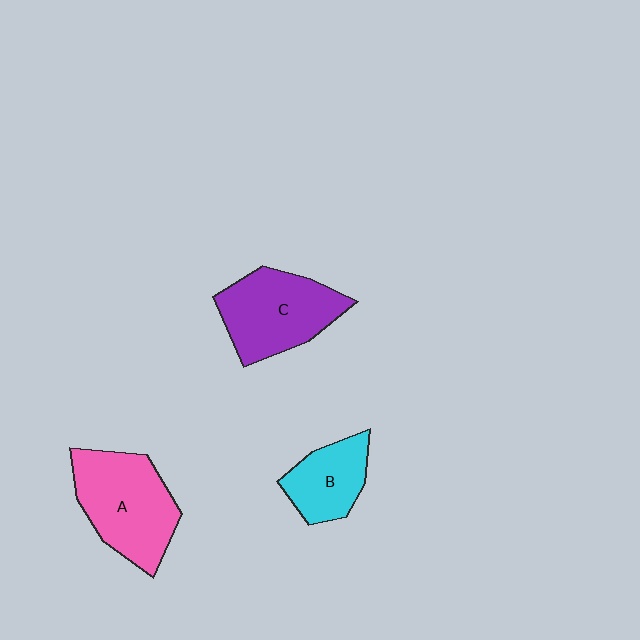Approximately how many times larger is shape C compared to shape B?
Approximately 1.5 times.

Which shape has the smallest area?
Shape B (cyan).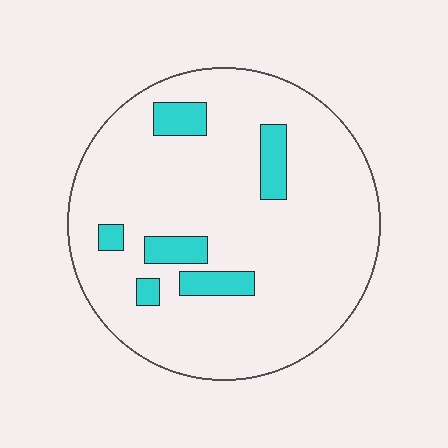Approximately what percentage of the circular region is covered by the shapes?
Approximately 10%.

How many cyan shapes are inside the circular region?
6.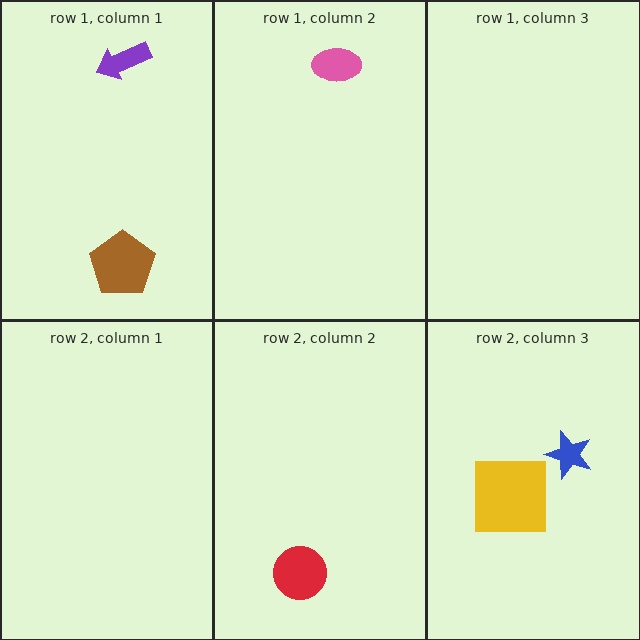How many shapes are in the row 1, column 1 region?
2.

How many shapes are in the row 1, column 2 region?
1.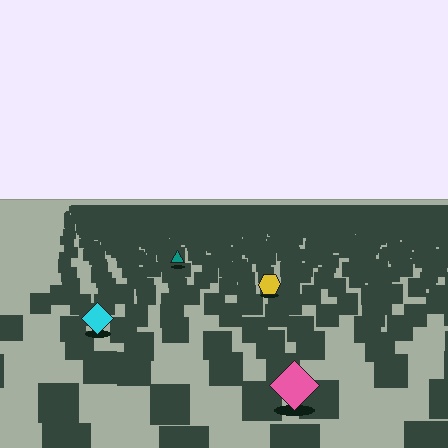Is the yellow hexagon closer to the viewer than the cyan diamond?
No. The cyan diamond is closer — you can tell from the texture gradient: the ground texture is coarser near it.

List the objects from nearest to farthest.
From nearest to farthest: the pink diamond, the cyan diamond, the yellow hexagon, the teal triangle.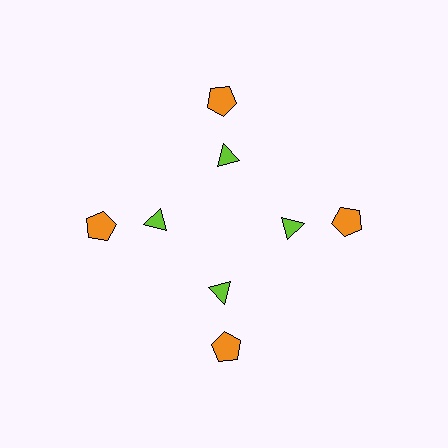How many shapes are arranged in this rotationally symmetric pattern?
There are 8 shapes, arranged in 4 groups of 2.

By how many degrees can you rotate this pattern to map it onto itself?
The pattern maps onto itself every 90 degrees of rotation.